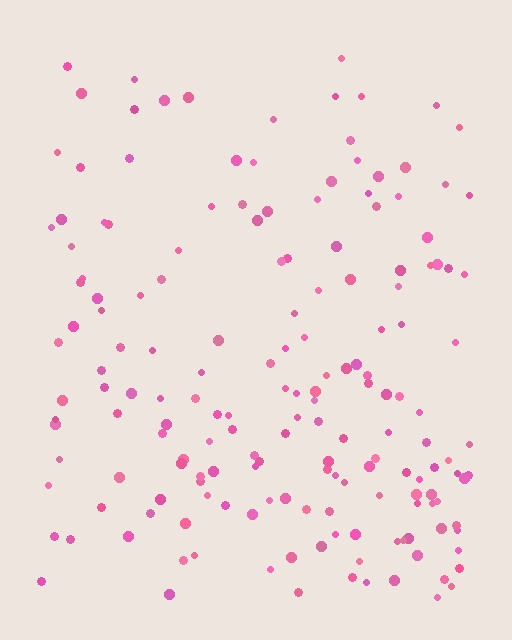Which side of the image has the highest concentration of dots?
The bottom.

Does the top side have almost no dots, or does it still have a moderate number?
Still a moderate number, just noticeably fewer than the bottom.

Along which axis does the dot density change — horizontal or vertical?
Vertical.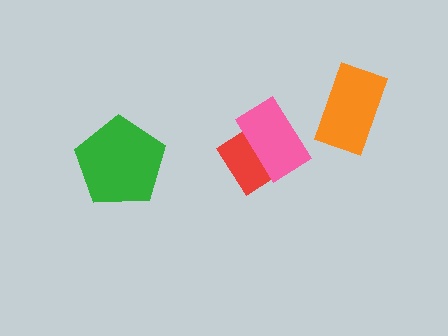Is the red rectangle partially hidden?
Yes, it is partially covered by another shape.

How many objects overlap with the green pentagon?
0 objects overlap with the green pentagon.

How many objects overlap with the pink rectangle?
1 object overlaps with the pink rectangle.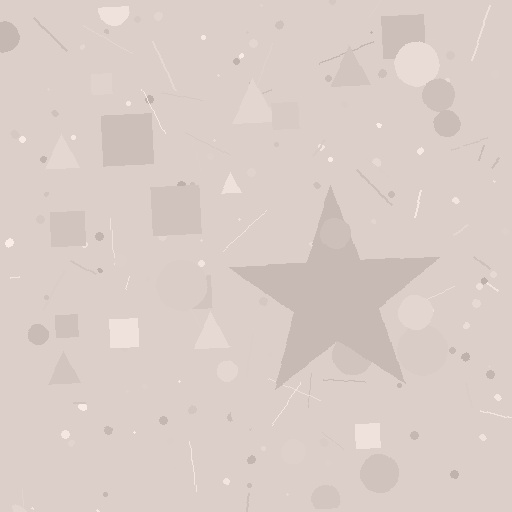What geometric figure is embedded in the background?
A star is embedded in the background.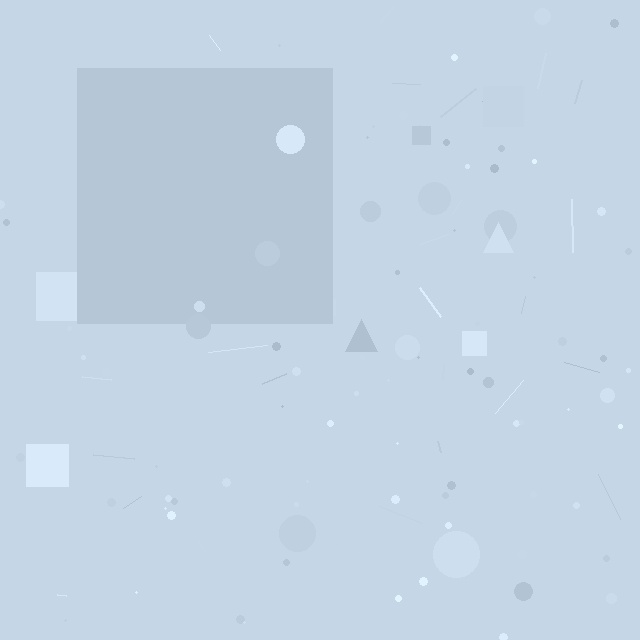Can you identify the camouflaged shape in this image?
The camouflaged shape is a square.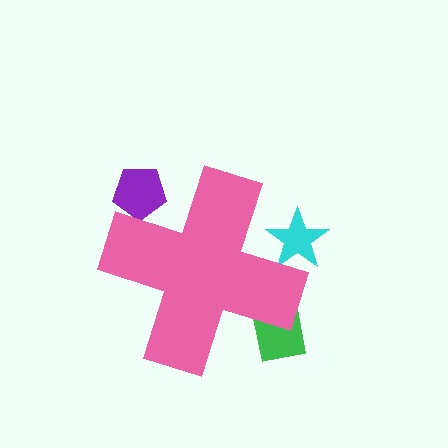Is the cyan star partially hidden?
Yes, the cyan star is partially hidden behind the pink cross.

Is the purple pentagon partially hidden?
Yes, the purple pentagon is partially hidden behind the pink cross.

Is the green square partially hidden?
Yes, the green square is partially hidden behind the pink cross.